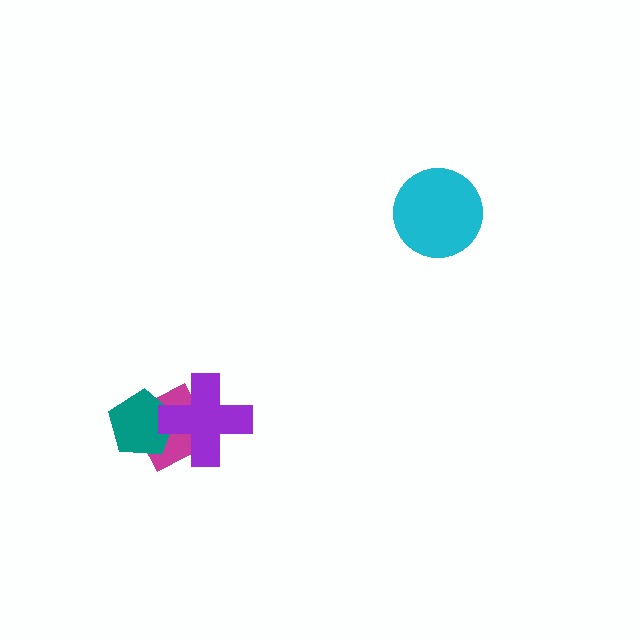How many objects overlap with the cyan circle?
0 objects overlap with the cyan circle.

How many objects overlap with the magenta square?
2 objects overlap with the magenta square.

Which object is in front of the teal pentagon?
The purple cross is in front of the teal pentagon.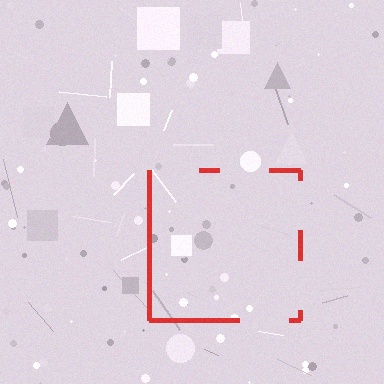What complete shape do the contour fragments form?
The contour fragments form a square.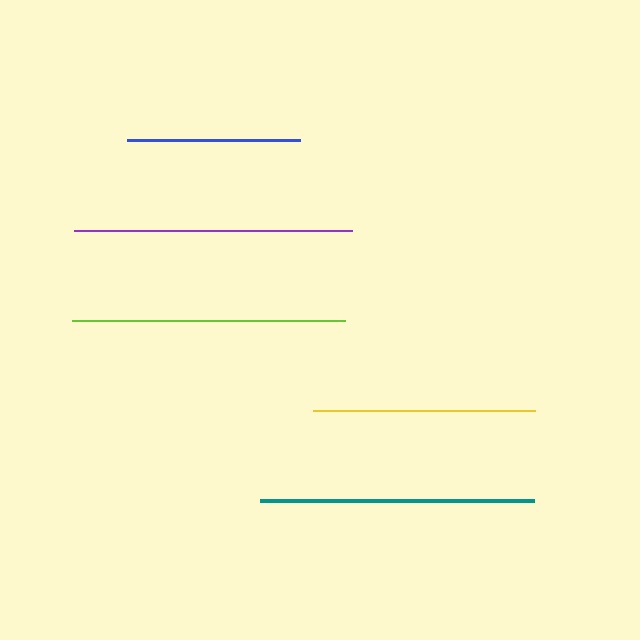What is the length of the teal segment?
The teal segment is approximately 274 pixels long.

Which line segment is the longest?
The purple line is the longest at approximately 278 pixels.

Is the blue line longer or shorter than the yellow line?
The yellow line is longer than the blue line.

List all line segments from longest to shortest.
From longest to shortest: purple, teal, lime, yellow, blue.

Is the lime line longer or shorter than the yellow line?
The lime line is longer than the yellow line.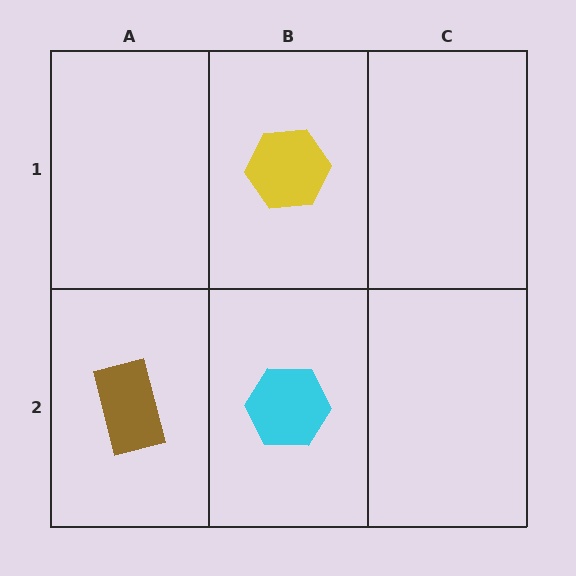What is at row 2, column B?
A cyan hexagon.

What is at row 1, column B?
A yellow hexagon.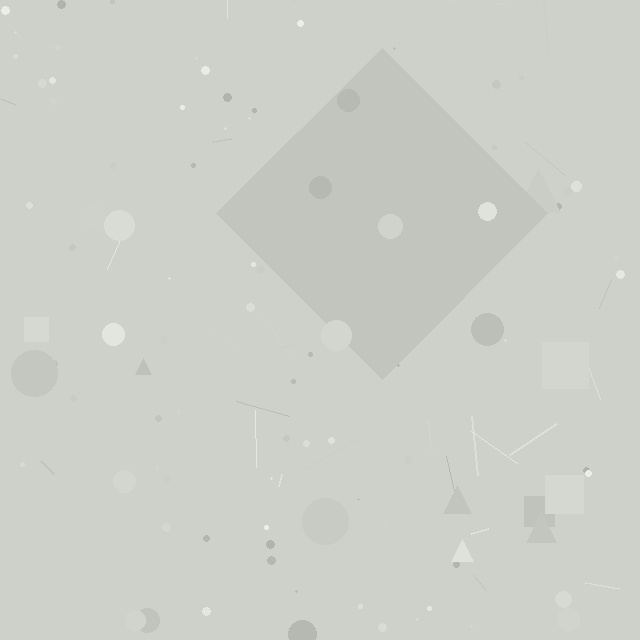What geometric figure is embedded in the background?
A diamond is embedded in the background.